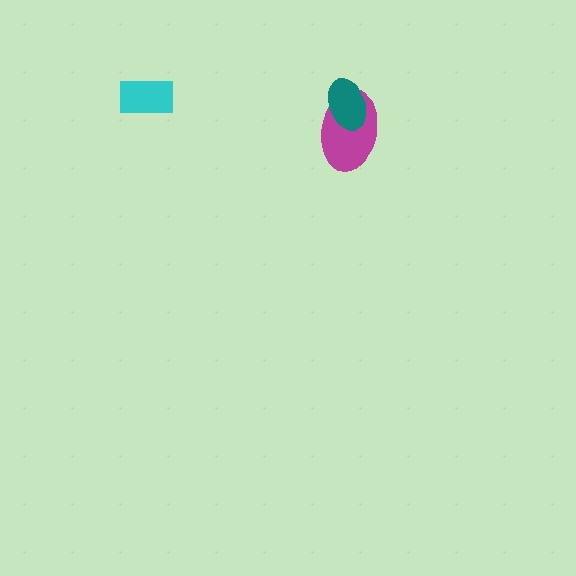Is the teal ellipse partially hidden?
No, no other shape covers it.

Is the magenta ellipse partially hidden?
Yes, it is partially covered by another shape.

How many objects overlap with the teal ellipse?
1 object overlaps with the teal ellipse.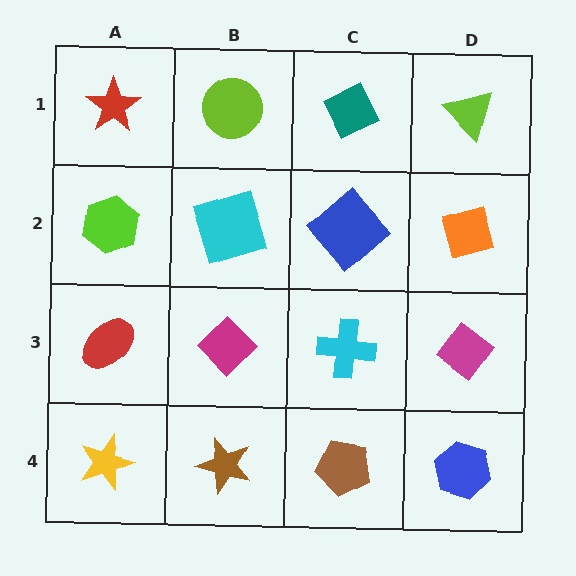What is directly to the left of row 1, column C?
A lime circle.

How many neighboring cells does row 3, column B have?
4.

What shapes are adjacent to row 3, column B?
A cyan square (row 2, column B), a brown star (row 4, column B), a red ellipse (row 3, column A), a cyan cross (row 3, column C).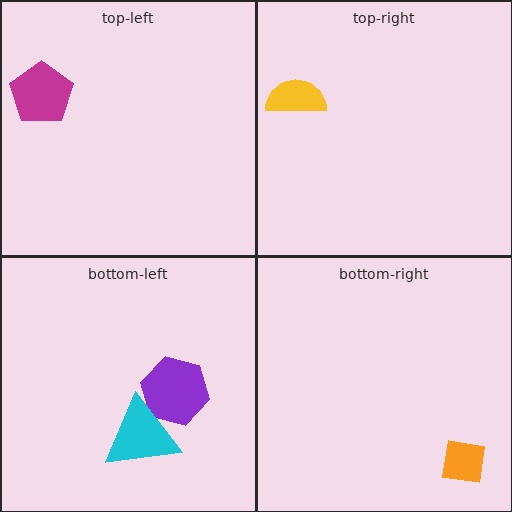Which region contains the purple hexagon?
The bottom-left region.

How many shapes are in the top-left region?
1.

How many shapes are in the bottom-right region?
1.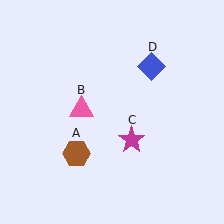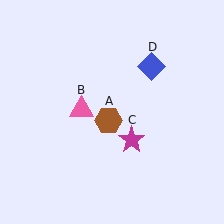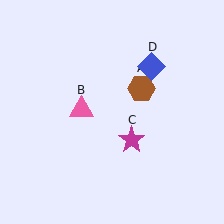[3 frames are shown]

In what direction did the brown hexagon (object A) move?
The brown hexagon (object A) moved up and to the right.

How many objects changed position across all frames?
1 object changed position: brown hexagon (object A).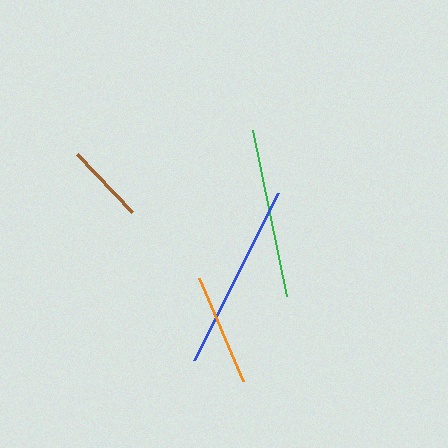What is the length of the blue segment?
The blue segment is approximately 186 pixels long.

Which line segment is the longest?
The blue line is the longest at approximately 186 pixels.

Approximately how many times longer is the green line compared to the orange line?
The green line is approximately 1.5 times the length of the orange line.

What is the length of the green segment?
The green segment is approximately 170 pixels long.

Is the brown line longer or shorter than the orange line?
The orange line is longer than the brown line.